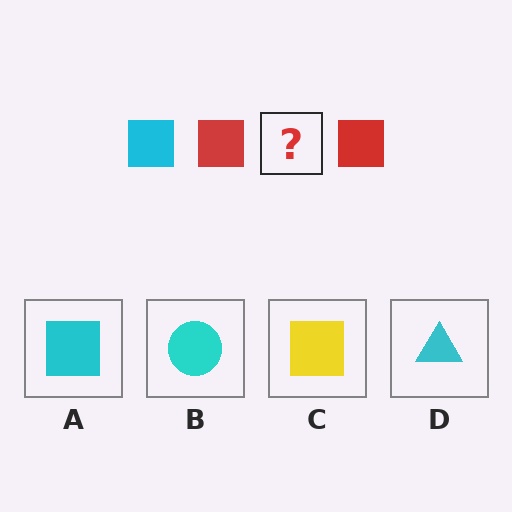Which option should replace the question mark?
Option A.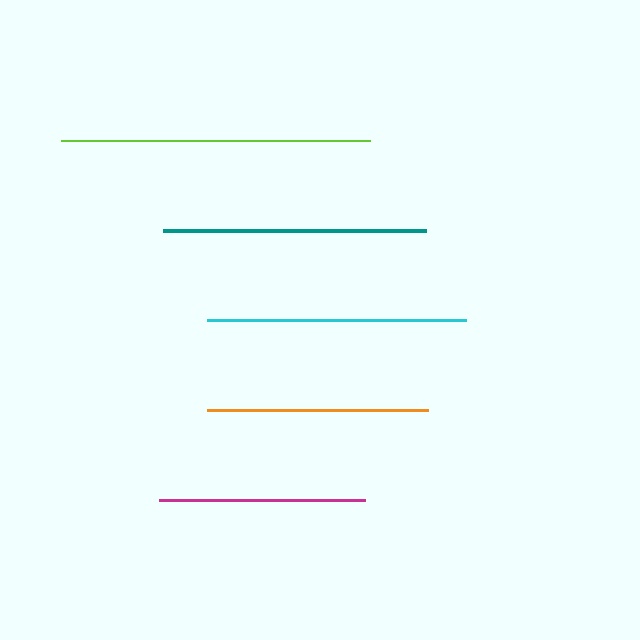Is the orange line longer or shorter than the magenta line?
The orange line is longer than the magenta line.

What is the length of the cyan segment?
The cyan segment is approximately 259 pixels long.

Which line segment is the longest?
The lime line is the longest at approximately 309 pixels.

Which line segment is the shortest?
The magenta line is the shortest at approximately 206 pixels.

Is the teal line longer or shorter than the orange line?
The teal line is longer than the orange line.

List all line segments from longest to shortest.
From longest to shortest: lime, teal, cyan, orange, magenta.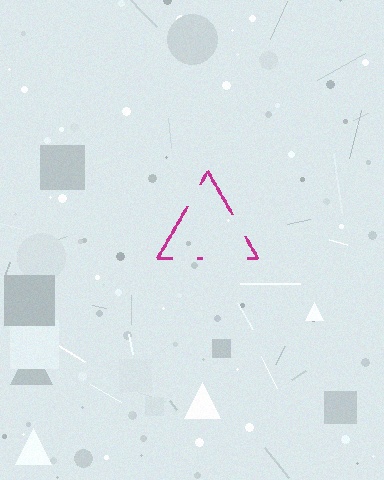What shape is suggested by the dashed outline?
The dashed outline suggests a triangle.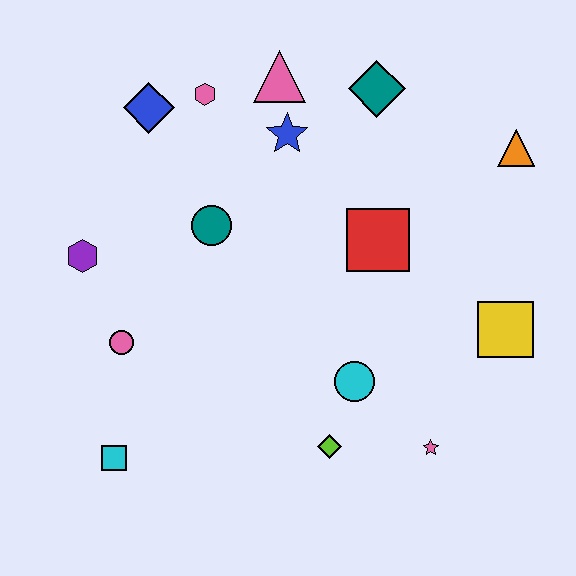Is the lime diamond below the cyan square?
No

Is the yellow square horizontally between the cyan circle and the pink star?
No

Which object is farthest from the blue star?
The cyan square is farthest from the blue star.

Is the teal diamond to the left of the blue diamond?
No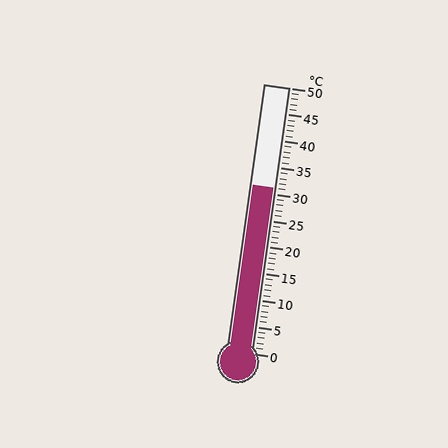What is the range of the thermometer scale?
The thermometer scale ranges from 0°C to 50°C.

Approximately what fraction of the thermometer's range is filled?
The thermometer is filled to approximately 60% of its range.